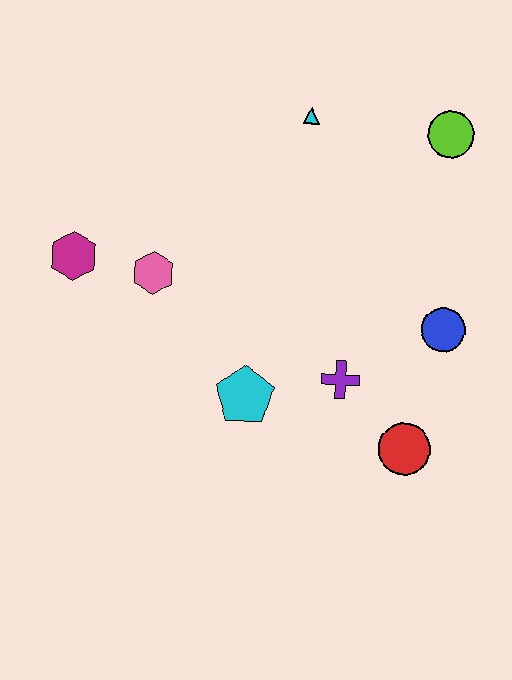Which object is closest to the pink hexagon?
The magenta hexagon is closest to the pink hexagon.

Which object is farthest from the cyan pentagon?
The lime circle is farthest from the cyan pentagon.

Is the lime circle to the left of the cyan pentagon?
No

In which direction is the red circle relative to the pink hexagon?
The red circle is to the right of the pink hexagon.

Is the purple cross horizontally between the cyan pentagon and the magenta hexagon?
No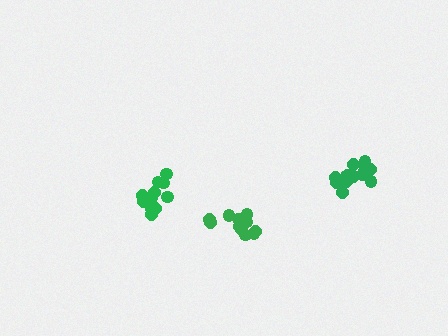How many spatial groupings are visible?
There are 3 spatial groupings.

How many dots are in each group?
Group 1: 15 dots, Group 2: 12 dots, Group 3: 12 dots (39 total).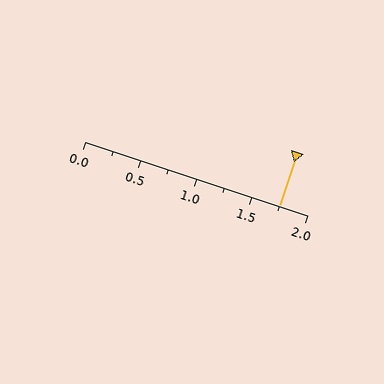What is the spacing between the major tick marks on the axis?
The major ticks are spaced 0.5 apart.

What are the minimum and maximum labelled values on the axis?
The axis runs from 0.0 to 2.0.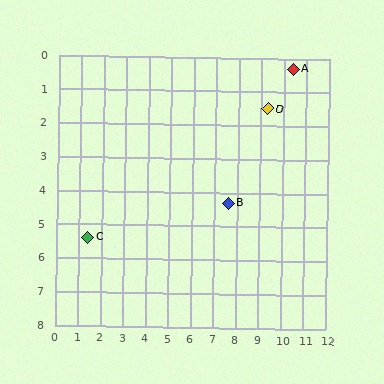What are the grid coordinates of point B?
Point B is at approximately (7.6, 4.3).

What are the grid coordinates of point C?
Point C is at approximately (1.4, 5.4).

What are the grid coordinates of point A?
Point A is at approximately (10.4, 0.3).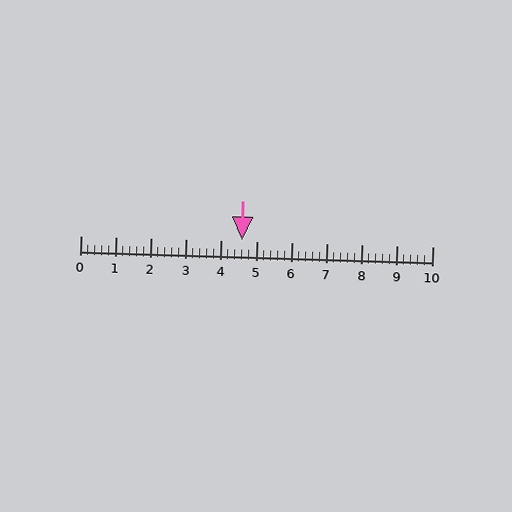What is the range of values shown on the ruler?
The ruler shows values from 0 to 10.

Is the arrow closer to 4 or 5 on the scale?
The arrow is closer to 5.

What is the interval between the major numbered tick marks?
The major tick marks are spaced 1 units apart.